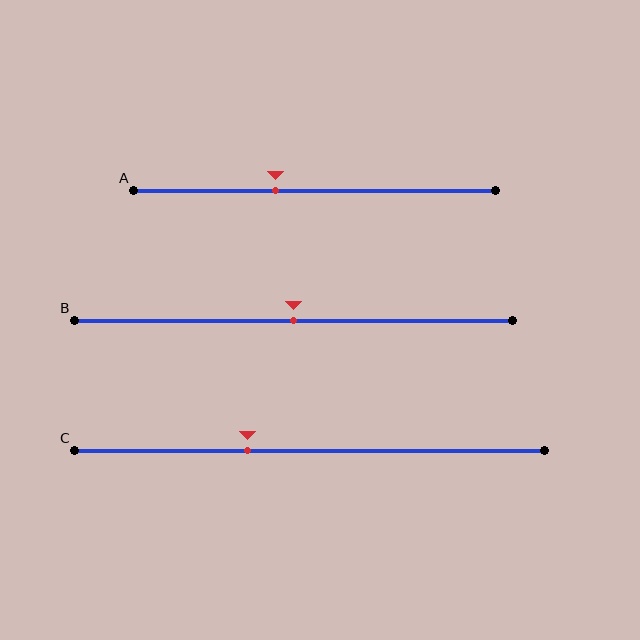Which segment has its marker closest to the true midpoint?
Segment B has its marker closest to the true midpoint.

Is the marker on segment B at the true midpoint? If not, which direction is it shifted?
Yes, the marker on segment B is at the true midpoint.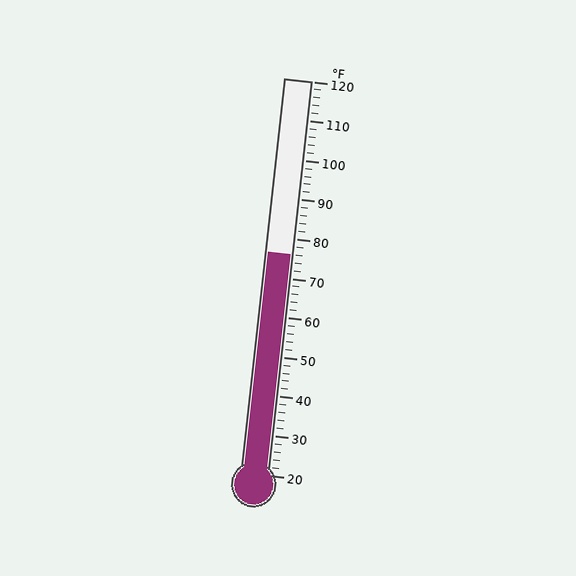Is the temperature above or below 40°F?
The temperature is above 40°F.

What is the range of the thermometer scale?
The thermometer scale ranges from 20°F to 120°F.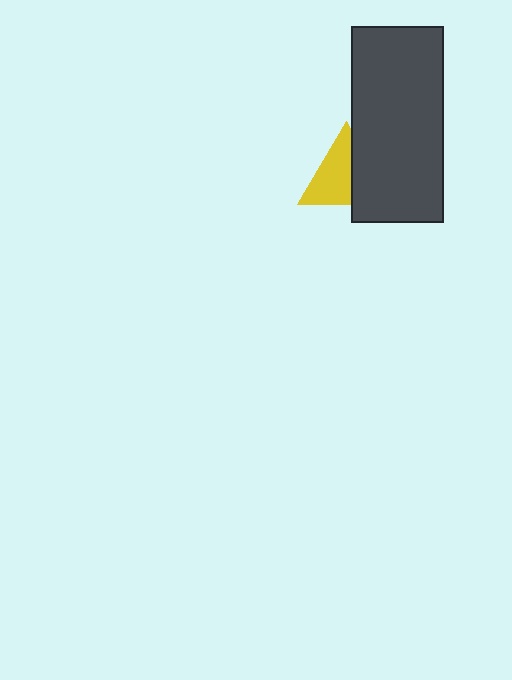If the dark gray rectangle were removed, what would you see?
You would see the complete yellow triangle.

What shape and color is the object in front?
The object in front is a dark gray rectangle.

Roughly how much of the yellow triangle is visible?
About half of it is visible (roughly 60%).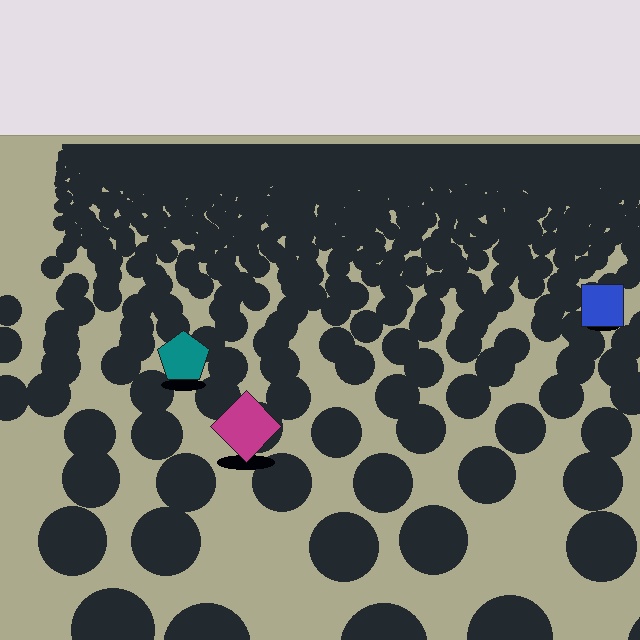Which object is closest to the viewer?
The magenta diamond is closest. The texture marks near it are larger and more spread out.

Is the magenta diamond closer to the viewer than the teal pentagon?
Yes. The magenta diamond is closer — you can tell from the texture gradient: the ground texture is coarser near it.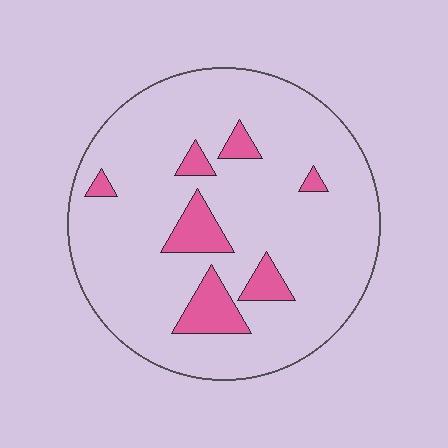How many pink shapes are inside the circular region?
7.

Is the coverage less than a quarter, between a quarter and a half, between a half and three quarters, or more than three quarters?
Less than a quarter.